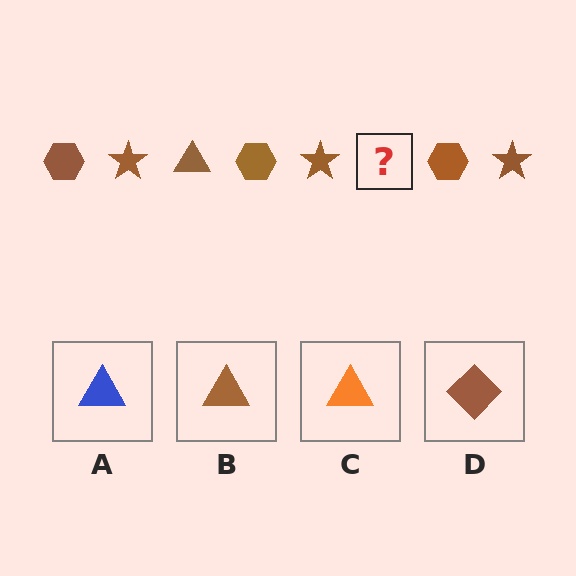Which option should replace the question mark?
Option B.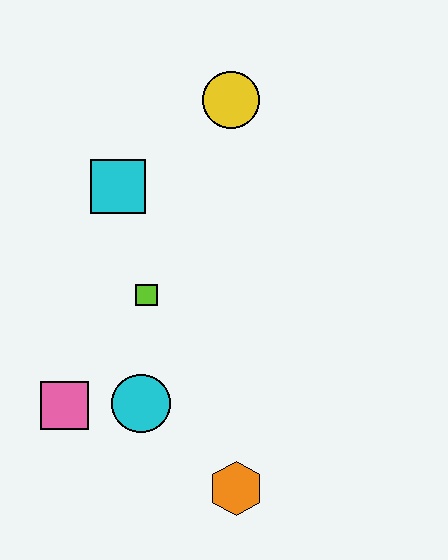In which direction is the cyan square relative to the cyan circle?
The cyan square is above the cyan circle.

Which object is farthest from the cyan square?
The orange hexagon is farthest from the cyan square.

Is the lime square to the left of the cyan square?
No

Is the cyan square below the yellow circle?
Yes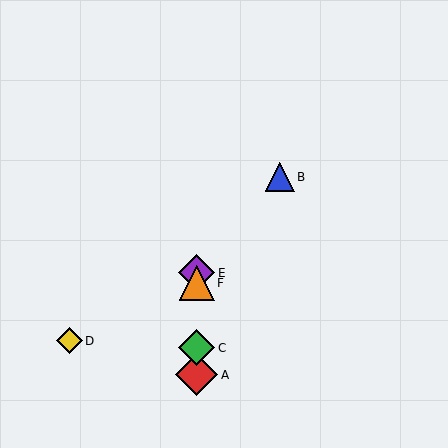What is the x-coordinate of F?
Object F is at x≈197.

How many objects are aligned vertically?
4 objects (A, C, E, F) are aligned vertically.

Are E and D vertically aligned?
No, E is at x≈197 and D is at x≈69.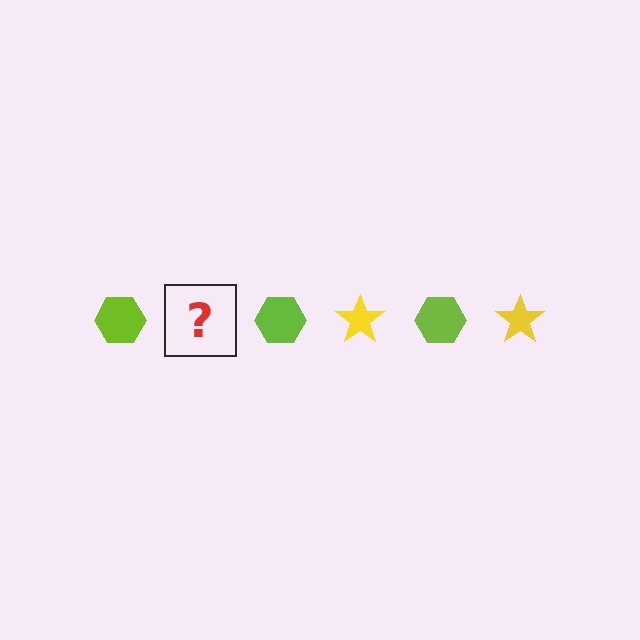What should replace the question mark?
The question mark should be replaced with a yellow star.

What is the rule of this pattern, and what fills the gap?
The rule is that the pattern alternates between lime hexagon and yellow star. The gap should be filled with a yellow star.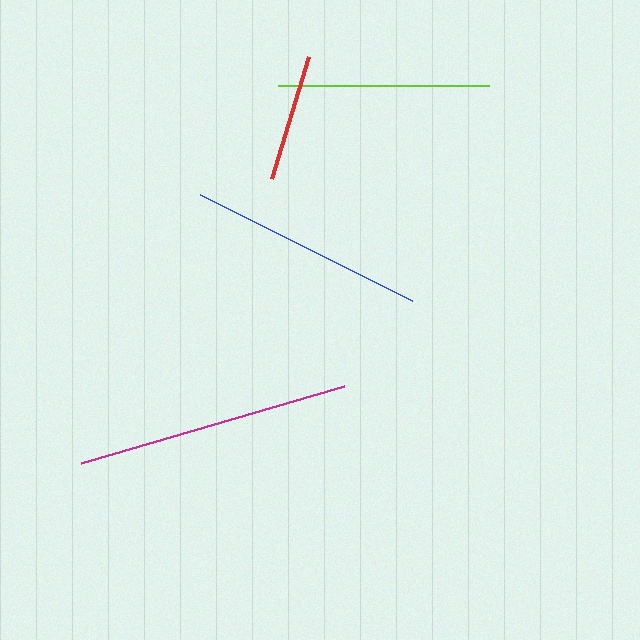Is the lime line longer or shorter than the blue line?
The blue line is longer than the lime line.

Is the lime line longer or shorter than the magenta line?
The magenta line is longer than the lime line.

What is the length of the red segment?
The red segment is approximately 127 pixels long.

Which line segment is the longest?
The magenta line is the longest at approximately 274 pixels.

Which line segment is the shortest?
The red line is the shortest at approximately 127 pixels.